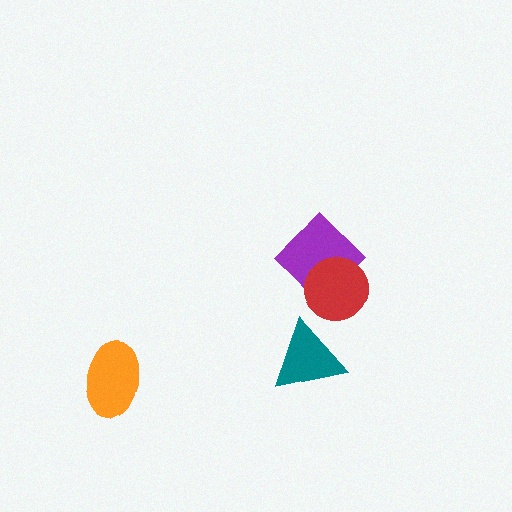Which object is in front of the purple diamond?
The red circle is in front of the purple diamond.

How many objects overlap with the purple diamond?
1 object overlaps with the purple diamond.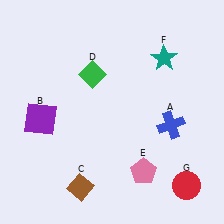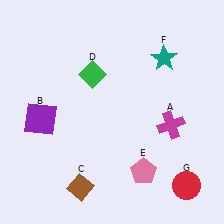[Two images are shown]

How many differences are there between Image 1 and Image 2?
There is 1 difference between the two images.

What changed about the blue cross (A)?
In Image 1, A is blue. In Image 2, it changed to magenta.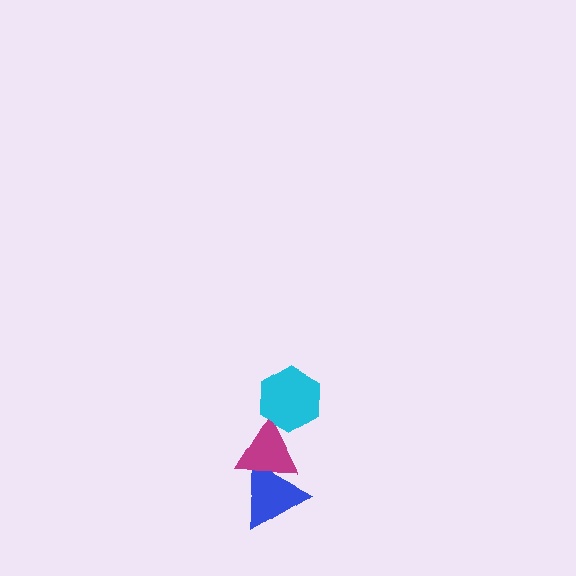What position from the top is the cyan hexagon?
The cyan hexagon is 1st from the top.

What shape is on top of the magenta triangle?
The cyan hexagon is on top of the magenta triangle.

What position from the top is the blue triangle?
The blue triangle is 3rd from the top.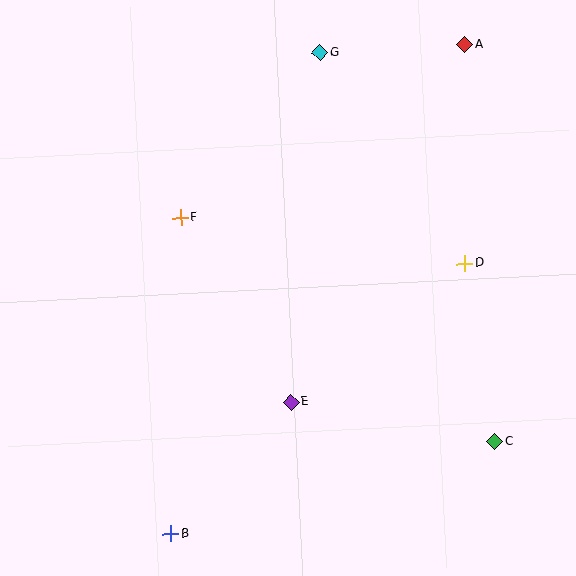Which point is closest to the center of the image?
Point E at (291, 402) is closest to the center.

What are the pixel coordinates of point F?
Point F is at (181, 218).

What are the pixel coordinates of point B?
Point B is at (171, 534).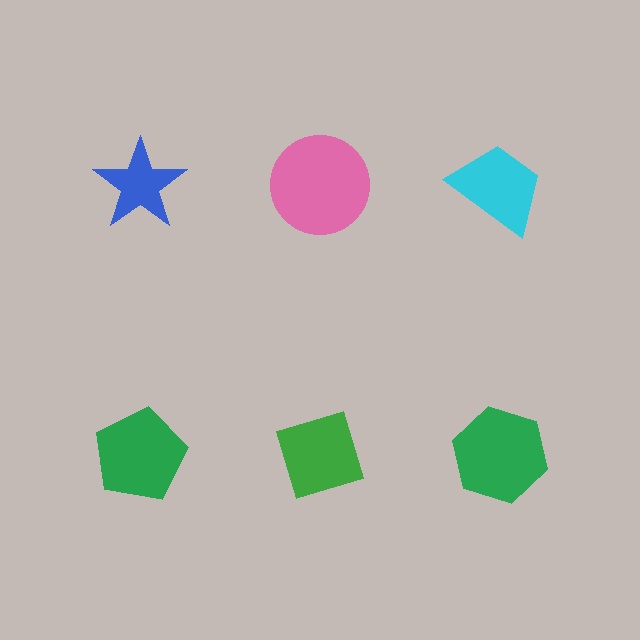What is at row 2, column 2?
A green diamond.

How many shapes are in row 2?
3 shapes.